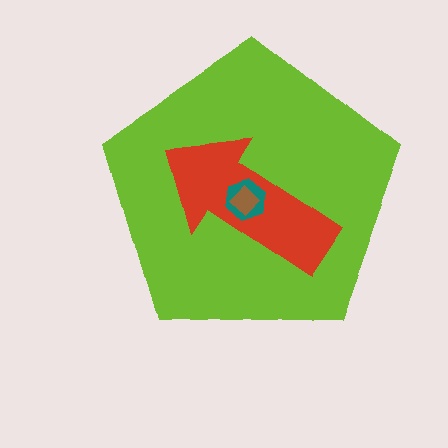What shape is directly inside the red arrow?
The teal hexagon.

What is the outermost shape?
The lime pentagon.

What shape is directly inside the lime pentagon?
The red arrow.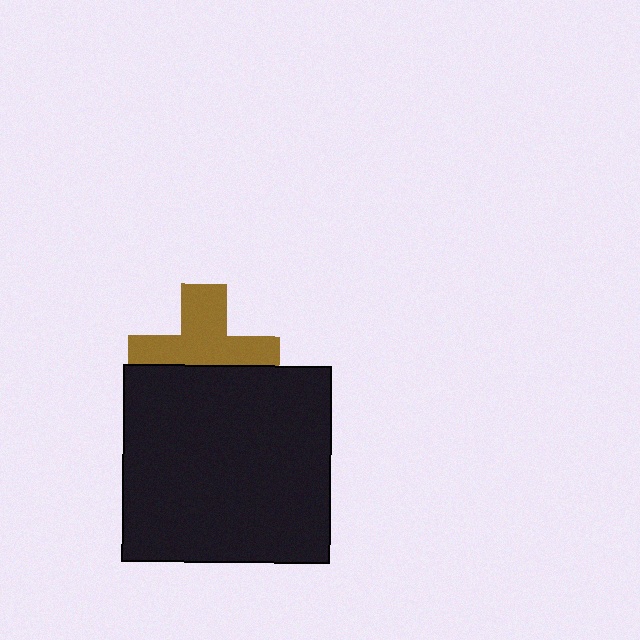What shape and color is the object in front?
The object in front is a black rectangle.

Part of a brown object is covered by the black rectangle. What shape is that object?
It is a cross.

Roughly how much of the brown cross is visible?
About half of it is visible (roughly 56%).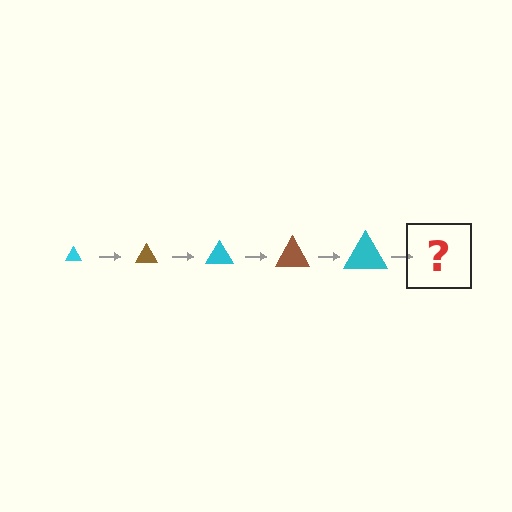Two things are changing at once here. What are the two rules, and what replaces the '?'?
The two rules are that the triangle grows larger each step and the color cycles through cyan and brown. The '?' should be a brown triangle, larger than the previous one.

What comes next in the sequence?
The next element should be a brown triangle, larger than the previous one.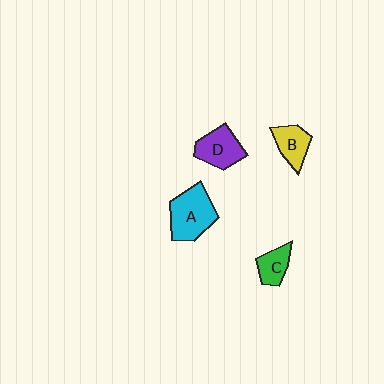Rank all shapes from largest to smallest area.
From largest to smallest: A (cyan), D (purple), B (yellow), C (green).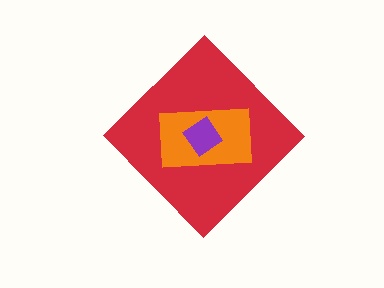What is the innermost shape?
The purple diamond.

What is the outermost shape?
The red diamond.